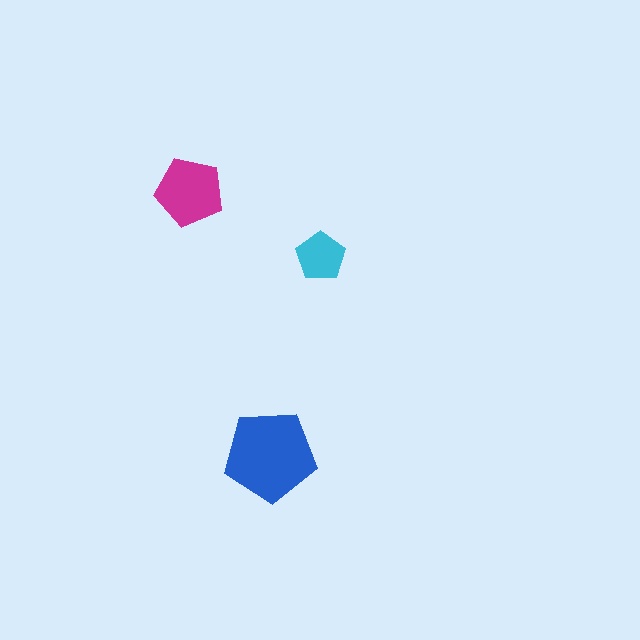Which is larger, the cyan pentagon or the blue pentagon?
The blue one.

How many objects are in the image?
There are 3 objects in the image.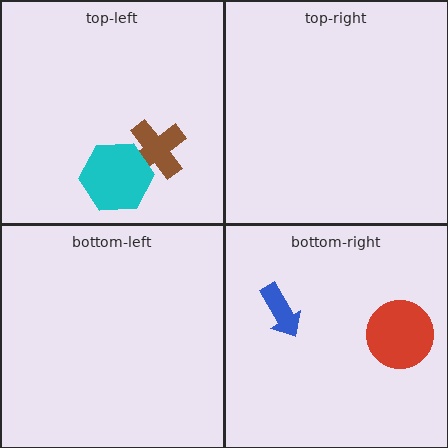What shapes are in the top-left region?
The brown cross, the cyan hexagon.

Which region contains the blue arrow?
The bottom-right region.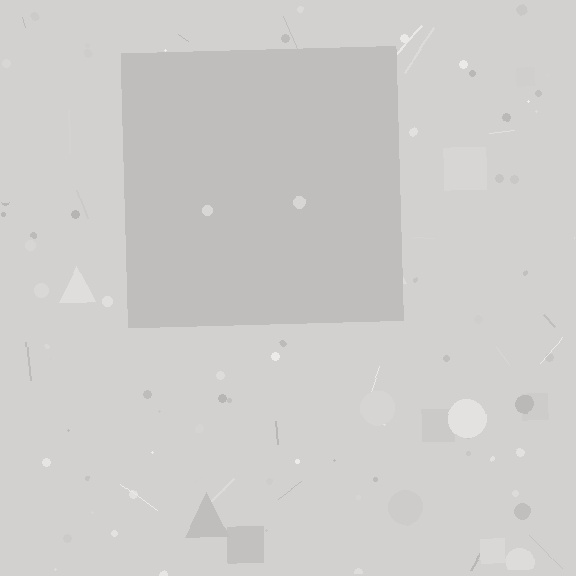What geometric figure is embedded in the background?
A square is embedded in the background.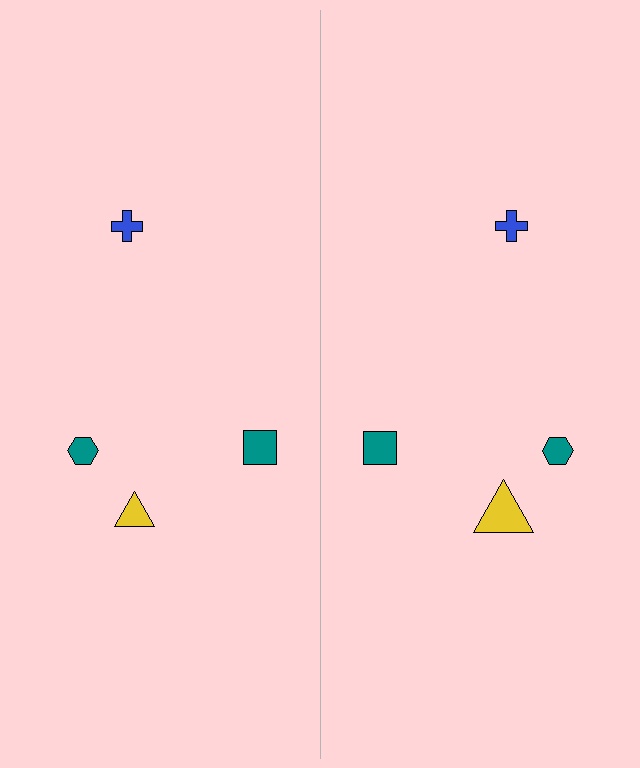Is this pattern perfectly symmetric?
No, the pattern is not perfectly symmetric. The yellow triangle on the right side has a different size than its mirror counterpart.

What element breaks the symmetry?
The yellow triangle on the right side has a different size than its mirror counterpart.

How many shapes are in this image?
There are 8 shapes in this image.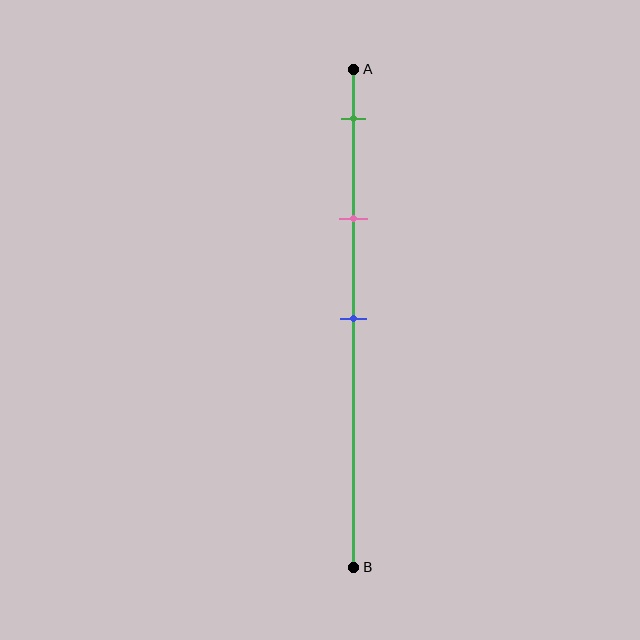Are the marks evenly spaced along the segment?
Yes, the marks are approximately evenly spaced.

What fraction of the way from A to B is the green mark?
The green mark is approximately 10% (0.1) of the way from A to B.